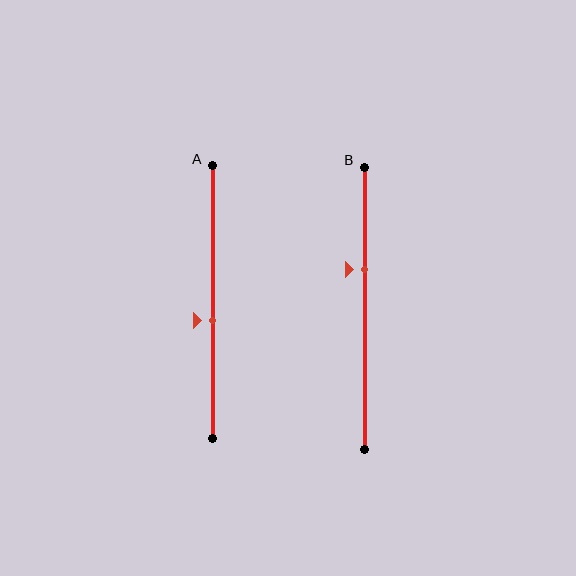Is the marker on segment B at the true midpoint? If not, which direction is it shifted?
No, the marker on segment B is shifted upward by about 14% of the segment length.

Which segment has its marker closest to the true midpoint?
Segment A has its marker closest to the true midpoint.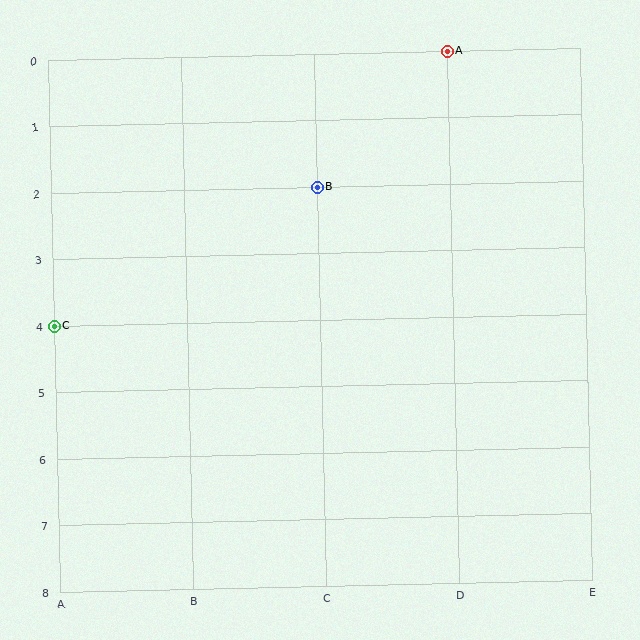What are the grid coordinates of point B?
Point B is at grid coordinates (C, 2).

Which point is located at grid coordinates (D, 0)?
Point A is at (D, 0).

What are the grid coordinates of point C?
Point C is at grid coordinates (A, 4).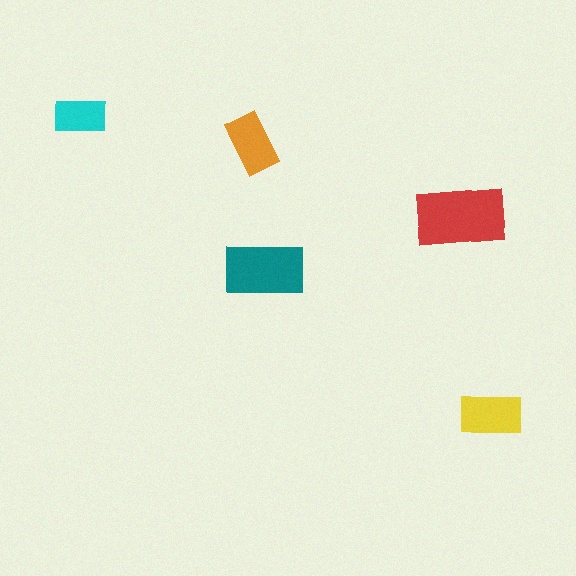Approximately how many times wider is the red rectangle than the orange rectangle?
About 1.5 times wider.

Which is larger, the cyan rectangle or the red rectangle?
The red one.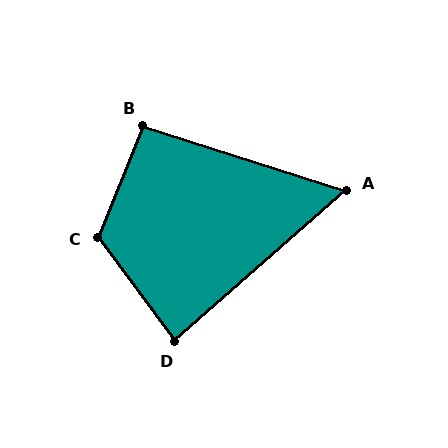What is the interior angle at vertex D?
Approximately 85 degrees (approximately right).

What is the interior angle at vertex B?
Approximately 95 degrees (approximately right).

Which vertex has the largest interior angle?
C, at approximately 121 degrees.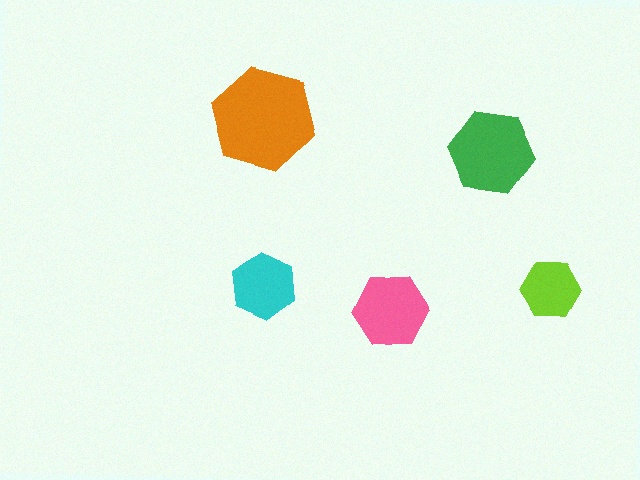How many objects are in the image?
There are 5 objects in the image.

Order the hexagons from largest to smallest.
the orange one, the green one, the pink one, the cyan one, the lime one.